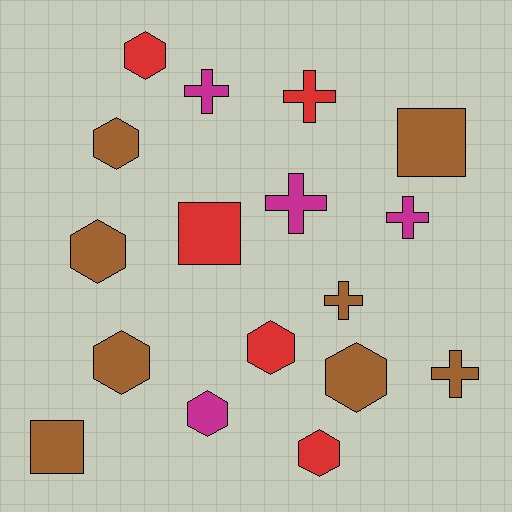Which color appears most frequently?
Brown, with 8 objects.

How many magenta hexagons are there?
There is 1 magenta hexagon.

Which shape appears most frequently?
Hexagon, with 8 objects.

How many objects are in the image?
There are 17 objects.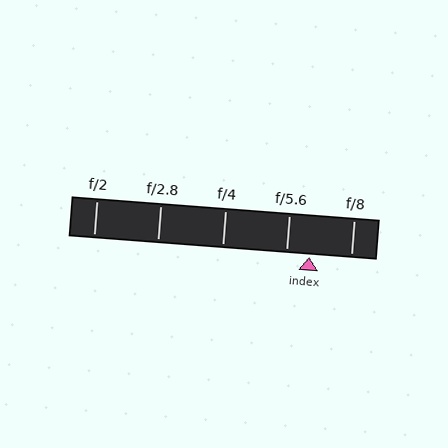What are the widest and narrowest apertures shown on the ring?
The widest aperture shown is f/2 and the narrowest is f/8.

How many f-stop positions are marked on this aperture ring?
There are 5 f-stop positions marked.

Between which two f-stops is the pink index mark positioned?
The index mark is between f/5.6 and f/8.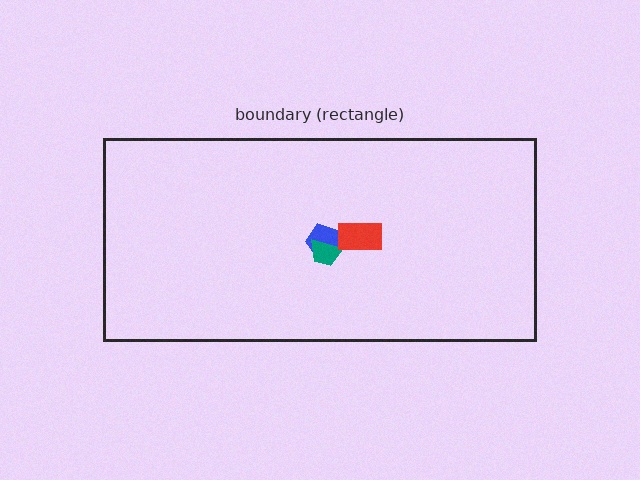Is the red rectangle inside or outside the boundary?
Inside.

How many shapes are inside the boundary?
3 inside, 0 outside.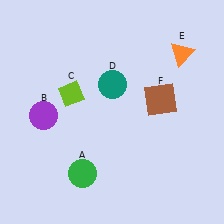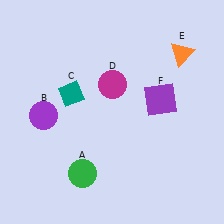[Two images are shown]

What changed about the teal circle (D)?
In Image 1, D is teal. In Image 2, it changed to magenta.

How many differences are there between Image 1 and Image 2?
There are 3 differences between the two images.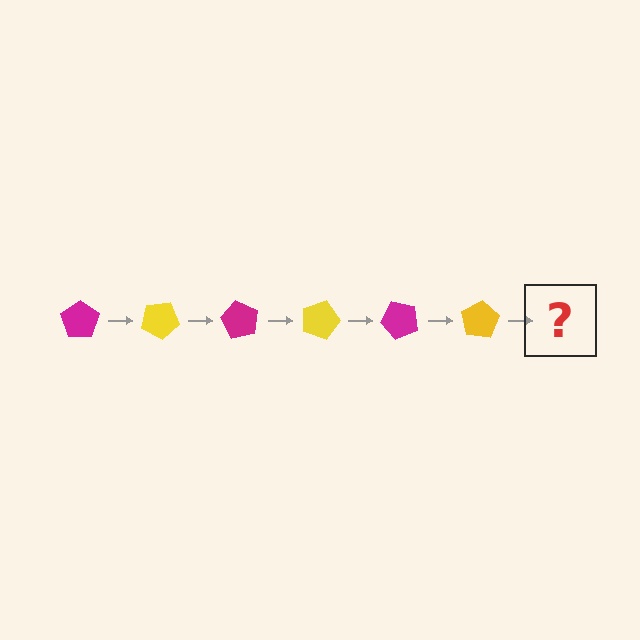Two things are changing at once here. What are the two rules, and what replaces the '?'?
The two rules are that it rotates 30 degrees each step and the color cycles through magenta and yellow. The '?' should be a magenta pentagon, rotated 180 degrees from the start.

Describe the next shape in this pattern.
It should be a magenta pentagon, rotated 180 degrees from the start.